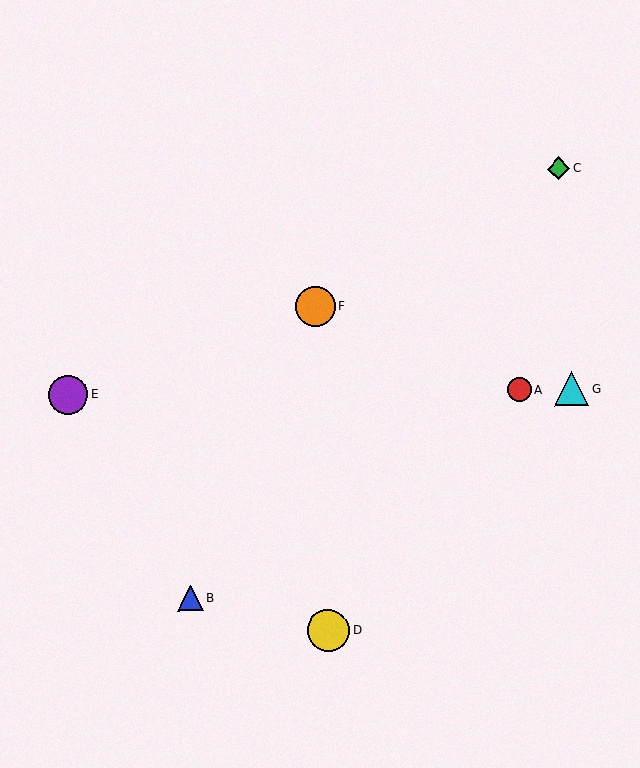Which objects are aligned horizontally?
Objects A, E, G are aligned horizontally.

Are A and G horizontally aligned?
Yes, both are at y≈389.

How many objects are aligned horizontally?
3 objects (A, E, G) are aligned horizontally.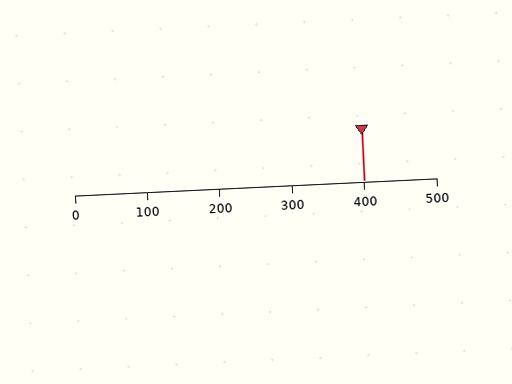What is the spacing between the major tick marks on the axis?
The major ticks are spaced 100 apart.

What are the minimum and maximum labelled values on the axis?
The axis runs from 0 to 500.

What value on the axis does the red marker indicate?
The marker indicates approximately 400.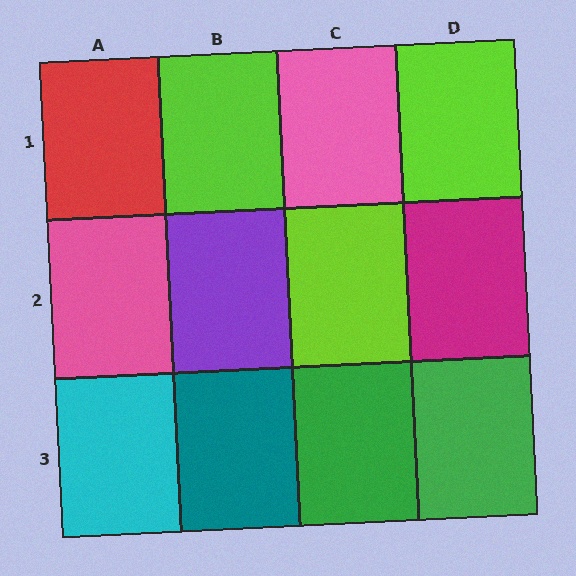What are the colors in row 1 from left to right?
Red, lime, pink, lime.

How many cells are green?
2 cells are green.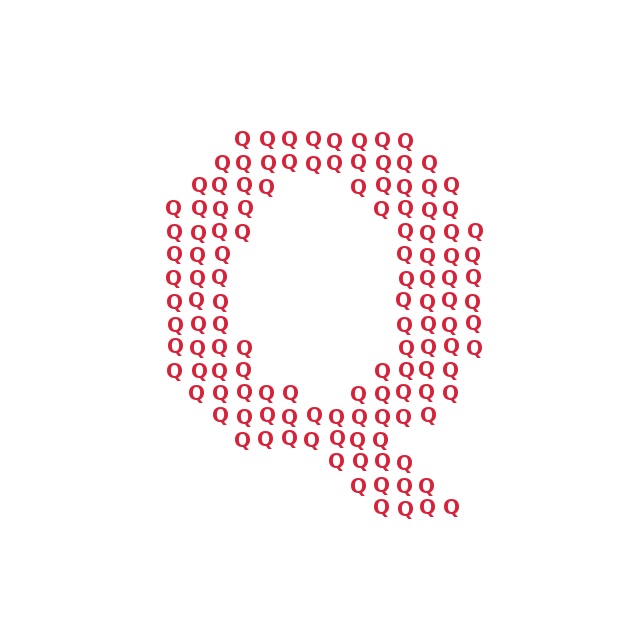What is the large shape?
The large shape is the letter Q.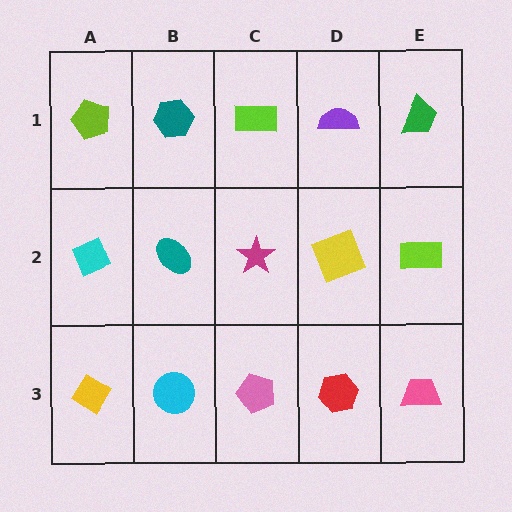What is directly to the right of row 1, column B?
A lime rectangle.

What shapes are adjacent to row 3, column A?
A cyan diamond (row 2, column A), a cyan circle (row 3, column B).